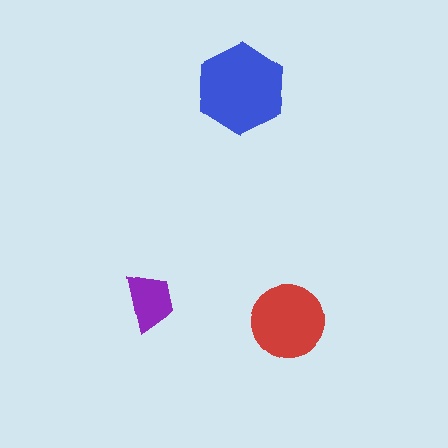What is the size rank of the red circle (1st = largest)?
2nd.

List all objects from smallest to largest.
The purple trapezoid, the red circle, the blue hexagon.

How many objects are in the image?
There are 3 objects in the image.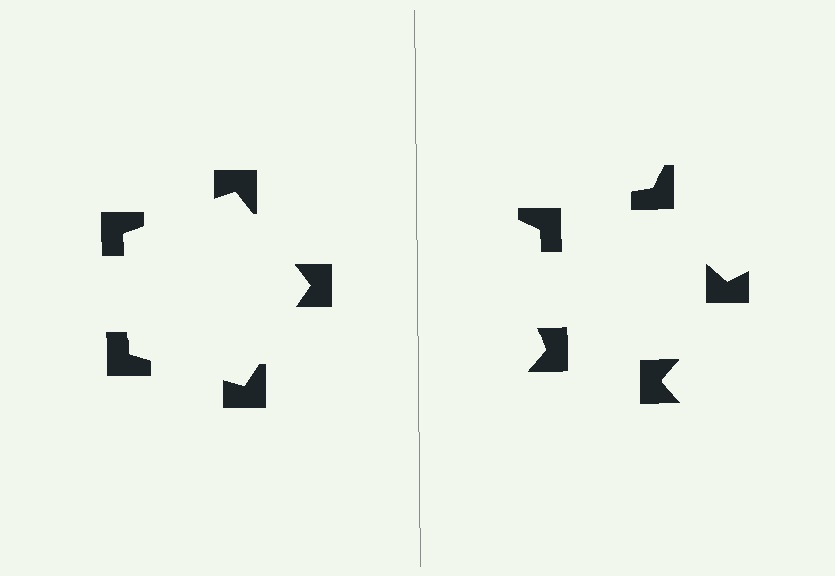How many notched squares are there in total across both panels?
10 — 5 on each side.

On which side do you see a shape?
An illusory pentagon appears on the left side. On the right side the wedge cuts are rotated, so no coherent shape forms.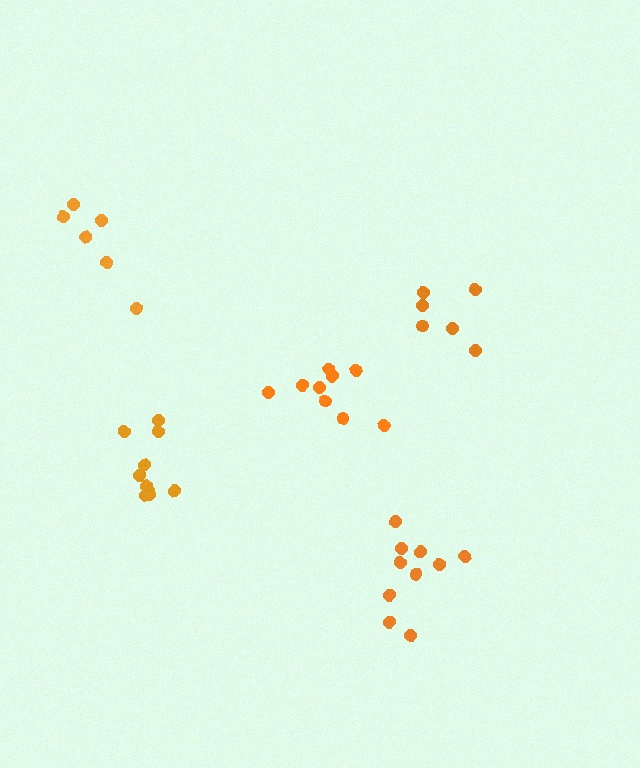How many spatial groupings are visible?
There are 5 spatial groupings.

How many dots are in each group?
Group 1: 6 dots, Group 2: 6 dots, Group 3: 9 dots, Group 4: 10 dots, Group 5: 10 dots (41 total).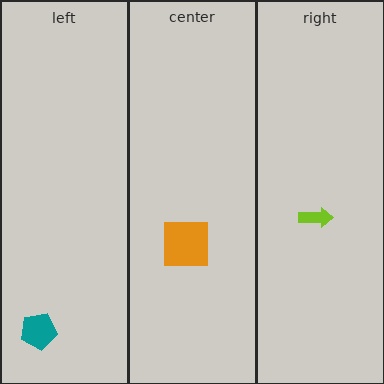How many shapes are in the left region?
1.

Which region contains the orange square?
The center region.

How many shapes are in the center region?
1.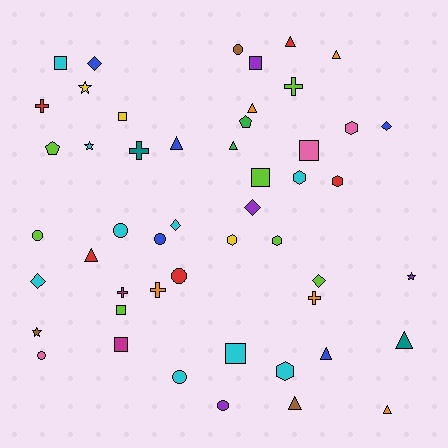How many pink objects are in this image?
There are 3 pink objects.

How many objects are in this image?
There are 50 objects.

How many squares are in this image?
There are 8 squares.